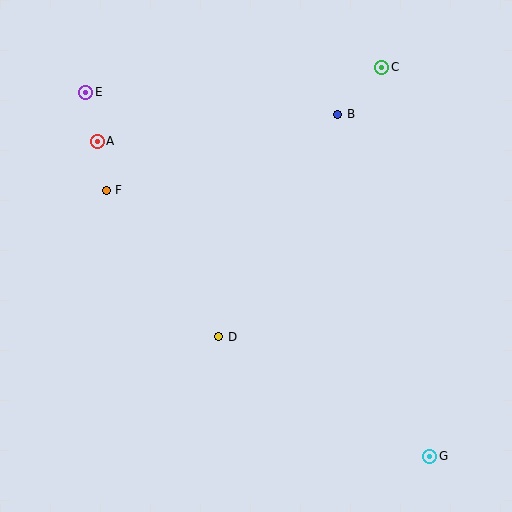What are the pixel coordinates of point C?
Point C is at (382, 67).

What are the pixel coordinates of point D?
Point D is at (219, 337).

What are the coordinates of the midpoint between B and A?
The midpoint between B and A is at (217, 128).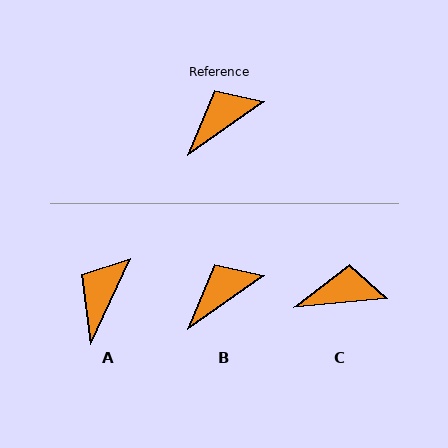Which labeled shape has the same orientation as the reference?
B.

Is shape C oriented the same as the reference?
No, it is off by about 29 degrees.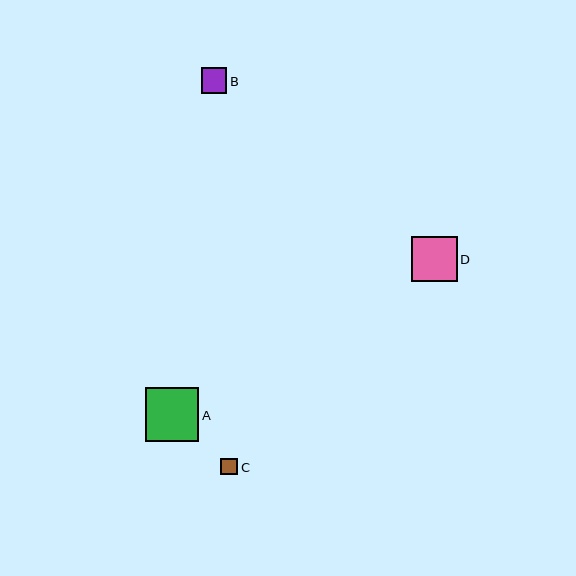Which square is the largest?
Square A is the largest with a size of approximately 54 pixels.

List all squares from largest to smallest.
From largest to smallest: A, D, B, C.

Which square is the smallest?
Square C is the smallest with a size of approximately 17 pixels.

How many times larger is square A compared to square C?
Square A is approximately 3.2 times the size of square C.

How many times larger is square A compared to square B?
Square A is approximately 2.1 times the size of square B.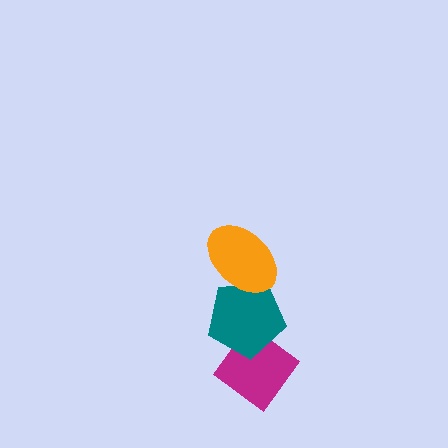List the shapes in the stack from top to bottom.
From top to bottom: the orange ellipse, the teal pentagon, the magenta diamond.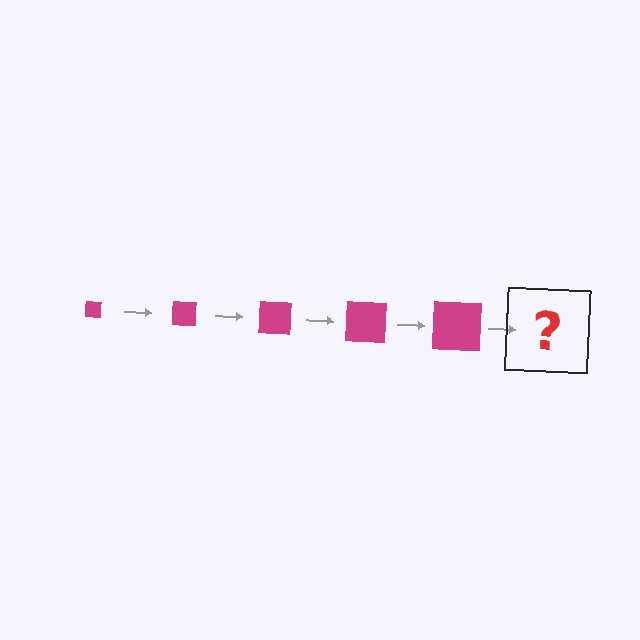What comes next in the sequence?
The next element should be a magenta square, larger than the previous one.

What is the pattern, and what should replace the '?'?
The pattern is that the square gets progressively larger each step. The '?' should be a magenta square, larger than the previous one.